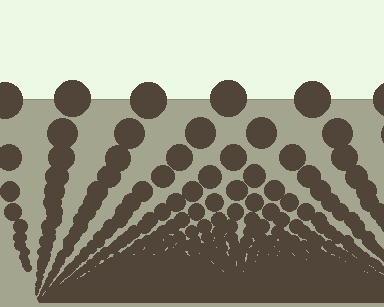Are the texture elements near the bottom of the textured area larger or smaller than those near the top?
Smaller. The gradient is inverted — elements near the bottom are smaller and denser.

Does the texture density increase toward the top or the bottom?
Density increases toward the bottom.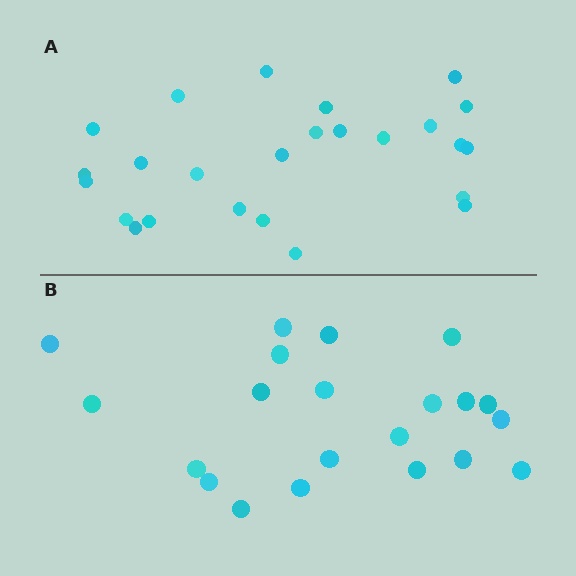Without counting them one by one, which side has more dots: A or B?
Region A (the top region) has more dots.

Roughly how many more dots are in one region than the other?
Region A has about 4 more dots than region B.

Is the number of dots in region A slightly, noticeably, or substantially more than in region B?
Region A has only slightly more — the two regions are fairly close. The ratio is roughly 1.2 to 1.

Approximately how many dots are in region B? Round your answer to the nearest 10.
About 20 dots. (The exact count is 21, which rounds to 20.)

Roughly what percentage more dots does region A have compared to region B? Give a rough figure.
About 20% more.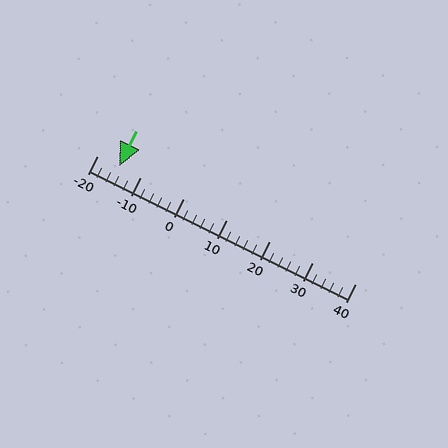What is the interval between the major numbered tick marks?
The major tick marks are spaced 10 units apart.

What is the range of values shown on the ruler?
The ruler shows values from -20 to 40.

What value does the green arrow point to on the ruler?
The green arrow points to approximately -15.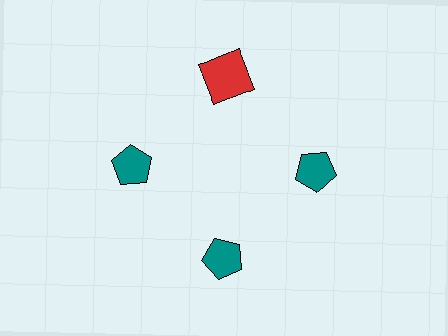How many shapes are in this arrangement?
There are 4 shapes arranged in a ring pattern.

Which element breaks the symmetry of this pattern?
The red square at roughly the 12 o'clock position breaks the symmetry. All other shapes are teal pentagons.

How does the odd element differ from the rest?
It differs in both color (red instead of teal) and shape (square instead of pentagon).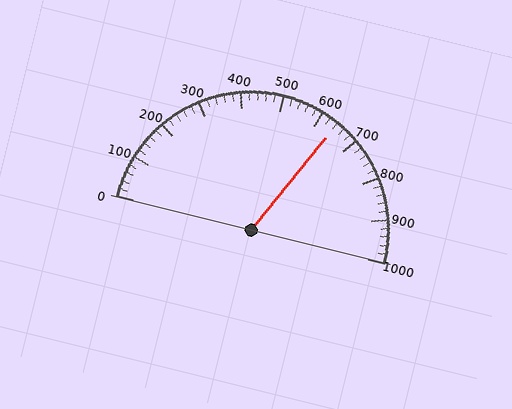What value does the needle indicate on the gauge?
The needle indicates approximately 640.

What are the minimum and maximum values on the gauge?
The gauge ranges from 0 to 1000.